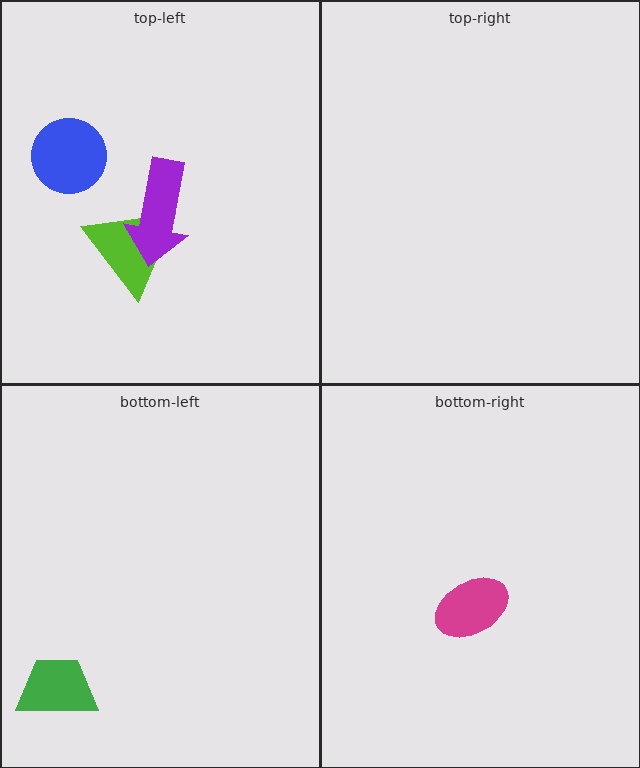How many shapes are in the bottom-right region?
1.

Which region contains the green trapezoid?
The bottom-left region.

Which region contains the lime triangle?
The top-left region.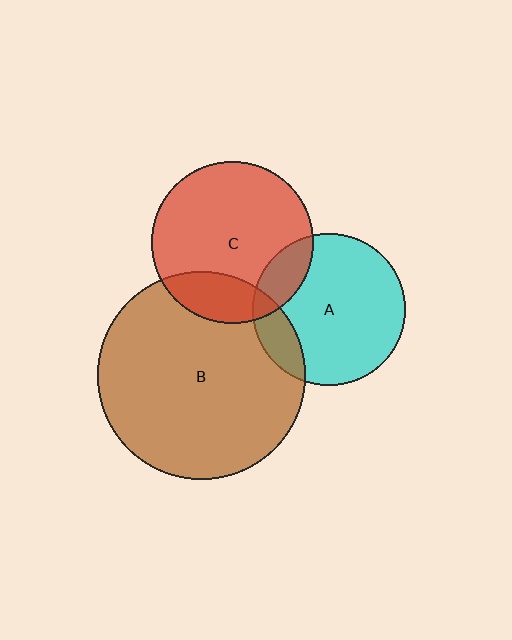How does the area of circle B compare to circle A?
Approximately 1.9 times.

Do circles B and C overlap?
Yes.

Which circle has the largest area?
Circle B (brown).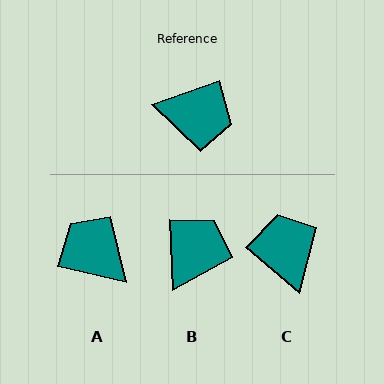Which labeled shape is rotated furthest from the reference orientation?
A, about 147 degrees away.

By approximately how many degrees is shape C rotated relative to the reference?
Approximately 120 degrees counter-clockwise.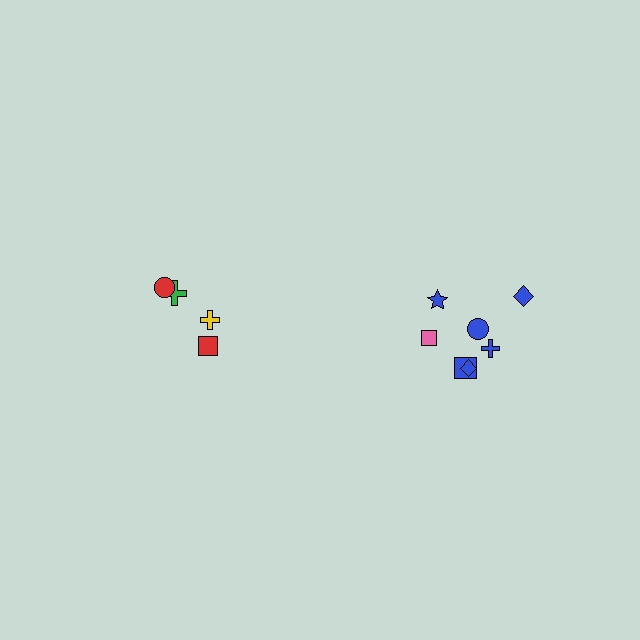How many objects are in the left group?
There are 4 objects.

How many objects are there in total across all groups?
There are 11 objects.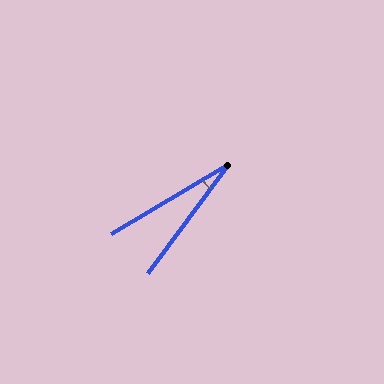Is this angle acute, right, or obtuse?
It is acute.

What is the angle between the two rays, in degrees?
Approximately 23 degrees.